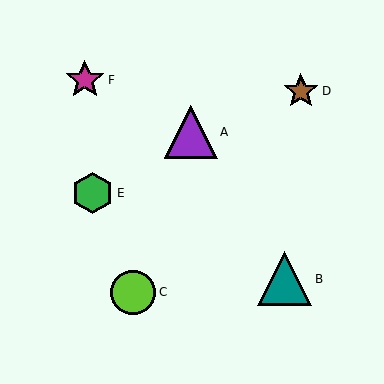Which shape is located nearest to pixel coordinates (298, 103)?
The brown star (labeled D) at (301, 91) is nearest to that location.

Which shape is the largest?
The teal triangle (labeled B) is the largest.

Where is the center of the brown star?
The center of the brown star is at (301, 91).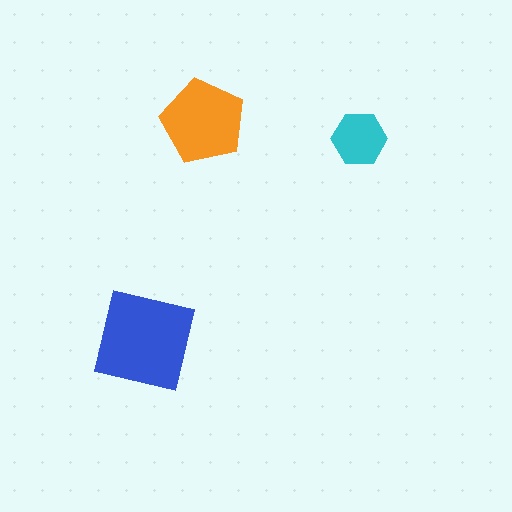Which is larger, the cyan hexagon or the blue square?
The blue square.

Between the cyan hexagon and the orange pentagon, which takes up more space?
The orange pentagon.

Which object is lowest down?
The blue square is bottommost.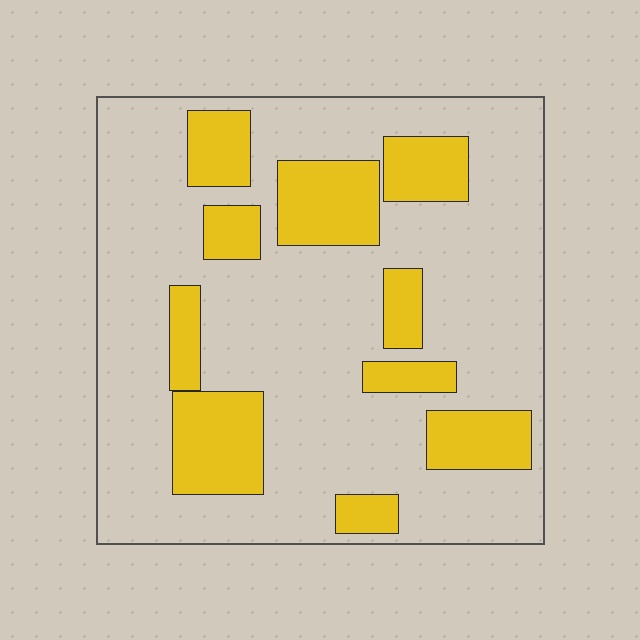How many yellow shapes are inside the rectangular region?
10.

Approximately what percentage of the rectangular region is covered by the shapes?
Approximately 25%.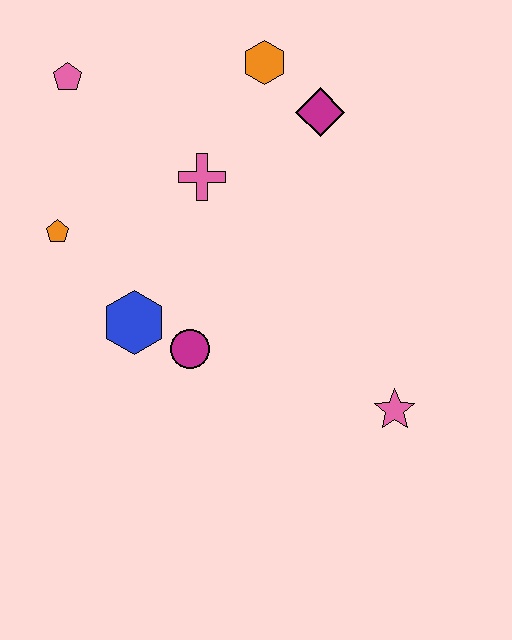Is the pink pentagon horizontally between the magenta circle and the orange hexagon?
No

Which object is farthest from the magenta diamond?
The pink star is farthest from the magenta diamond.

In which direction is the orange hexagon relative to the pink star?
The orange hexagon is above the pink star.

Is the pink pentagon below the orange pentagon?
No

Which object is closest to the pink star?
The magenta circle is closest to the pink star.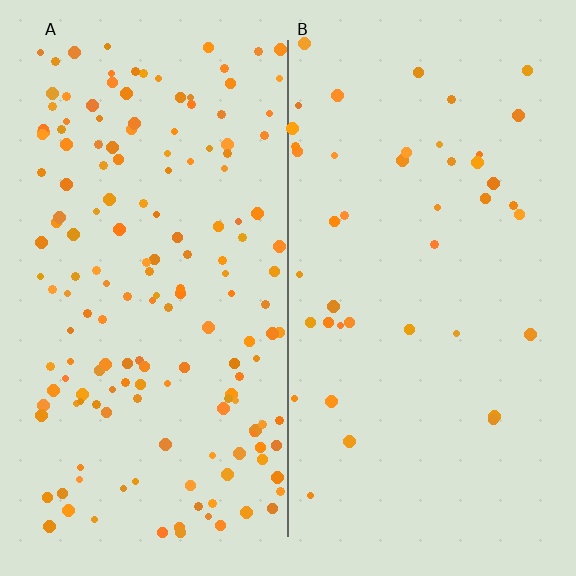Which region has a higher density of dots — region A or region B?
A (the left).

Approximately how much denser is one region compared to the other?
Approximately 3.9× — region A over region B.